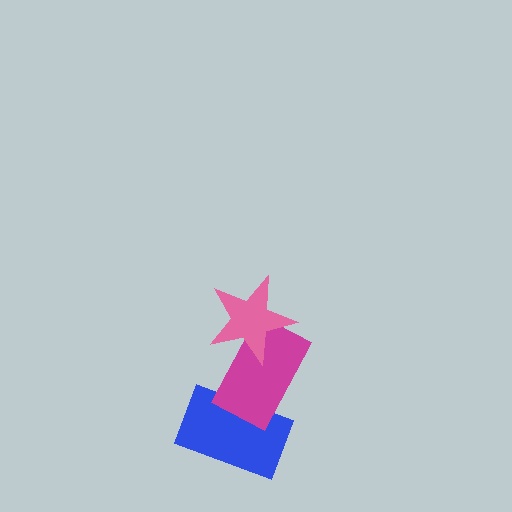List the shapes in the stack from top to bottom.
From top to bottom: the pink star, the magenta rectangle, the blue rectangle.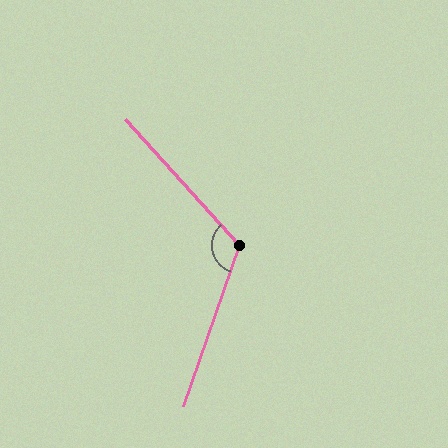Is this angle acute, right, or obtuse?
It is obtuse.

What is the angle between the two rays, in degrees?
Approximately 118 degrees.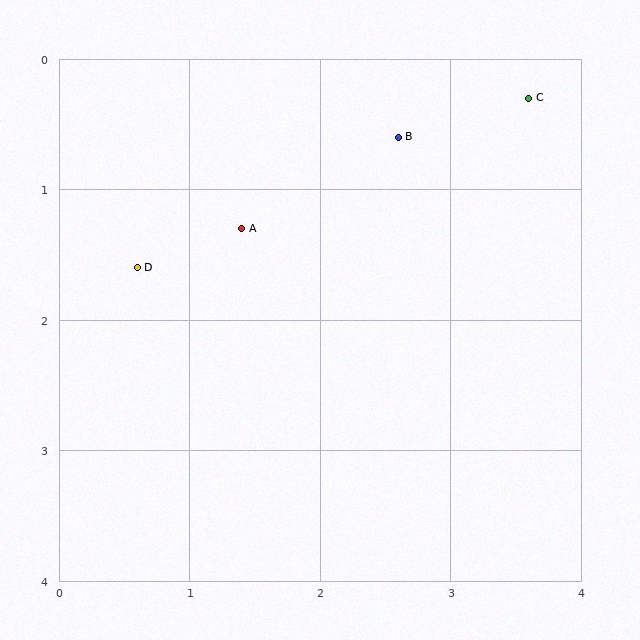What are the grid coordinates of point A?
Point A is at approximately (1.4, 1.3).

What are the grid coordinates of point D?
Point D is at approximately (0.6, 1.6).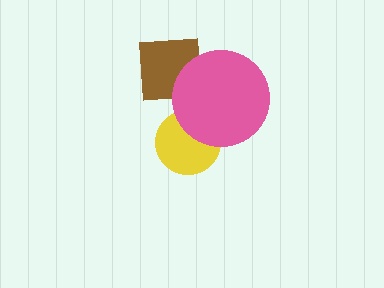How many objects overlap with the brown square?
1 object overlaps with the brown square.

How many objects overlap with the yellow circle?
1 object overlaps with the yellow circle.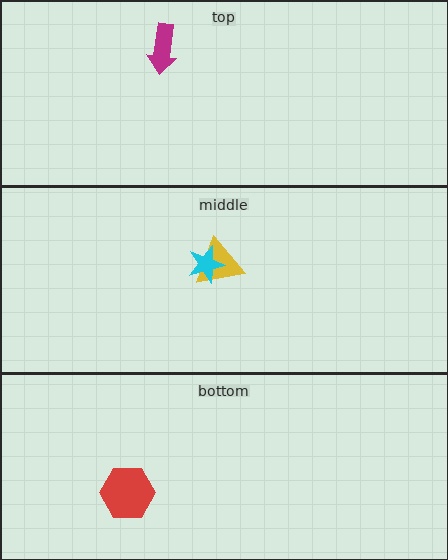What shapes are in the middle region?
The yellow triangle, the cyan star.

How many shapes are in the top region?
1.